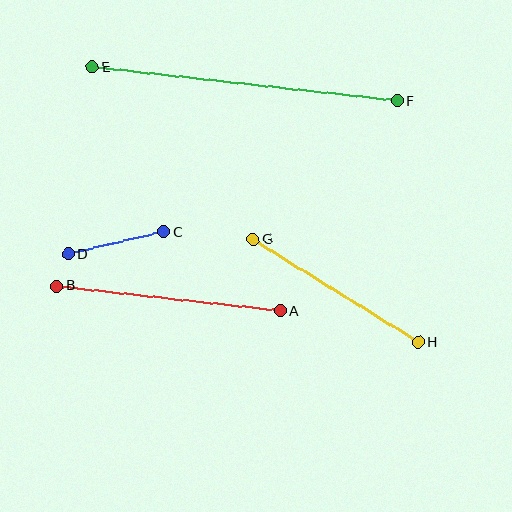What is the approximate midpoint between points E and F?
The midpoint is at approximately (245, 84) pixels.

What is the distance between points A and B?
The distance is approximately 225 pixels.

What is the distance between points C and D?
The distance is approximately 99 pixels.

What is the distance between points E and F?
The distance is approximately 307 pixels.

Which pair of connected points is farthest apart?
Points E and F are farthest apart.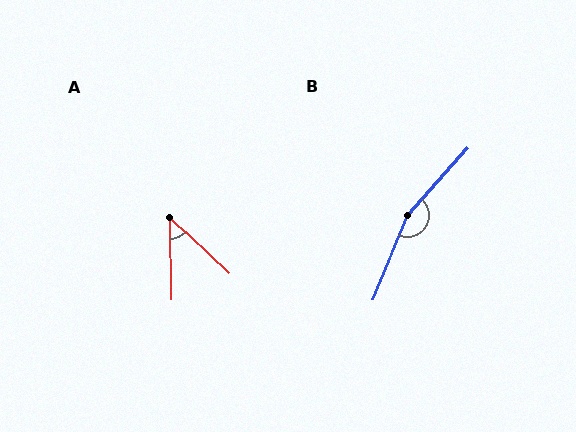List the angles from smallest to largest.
A (45°), B (161°).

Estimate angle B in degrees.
Approximately 161 degrees.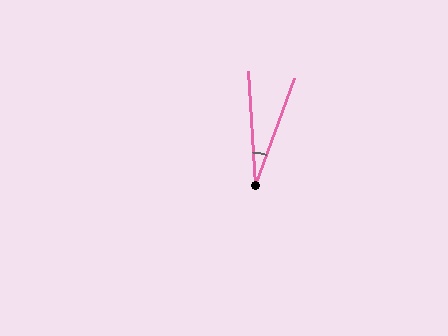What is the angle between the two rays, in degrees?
Approximately 23 degrees.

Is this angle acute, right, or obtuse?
It is acute.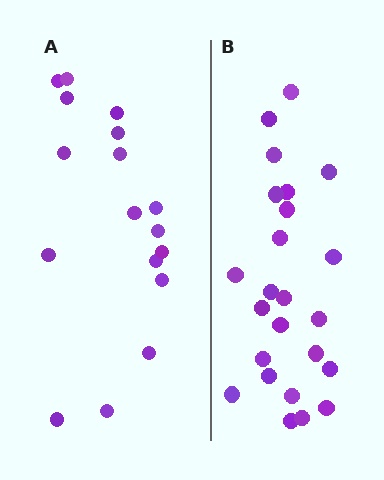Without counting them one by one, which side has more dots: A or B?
Region B (the right region) has more dots.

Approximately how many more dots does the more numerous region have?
Region B has roughly 8 or so more dots than region A.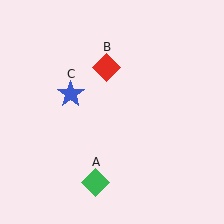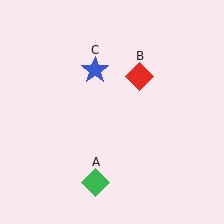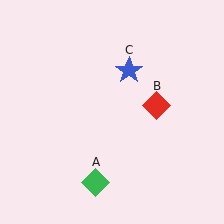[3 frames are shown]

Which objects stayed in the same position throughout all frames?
Green diamond (object A) remained stationary.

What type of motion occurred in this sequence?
The red diamond (object B), blue star (object C) rotated clockwise around the center of the scene.